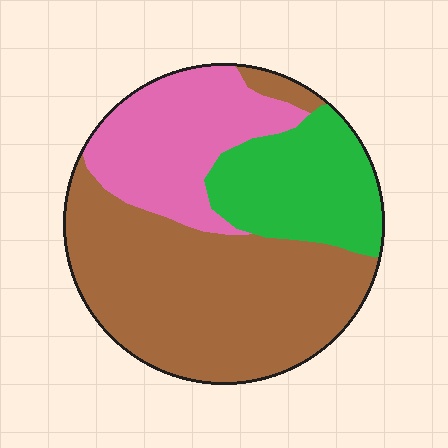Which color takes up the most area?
Brown, at roughly 50%.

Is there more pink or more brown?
Brown.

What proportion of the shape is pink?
Pink covers around 25% of the shape.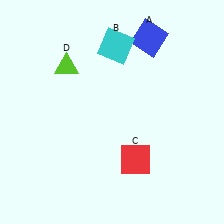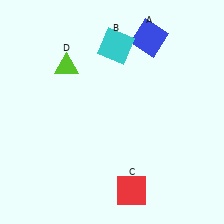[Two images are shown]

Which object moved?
The red square (C) moved down.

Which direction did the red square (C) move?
The red square (C) moved down.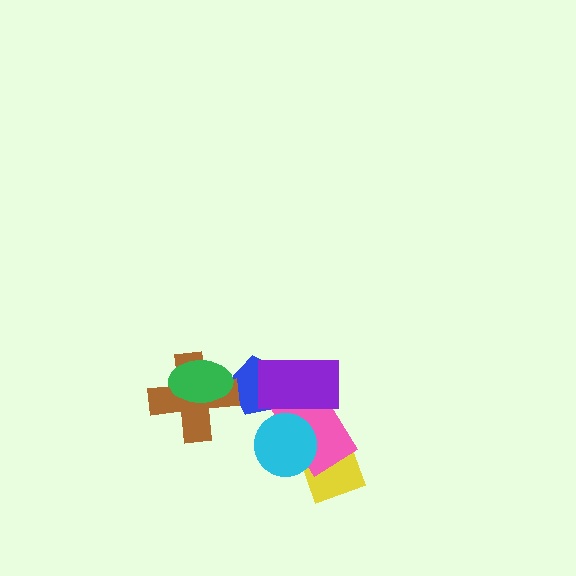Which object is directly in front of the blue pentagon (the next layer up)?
The brown cross is directly in front of the blue pentagon.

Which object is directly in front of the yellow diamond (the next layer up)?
The pink rectangle is directly in front of the yellow diamond.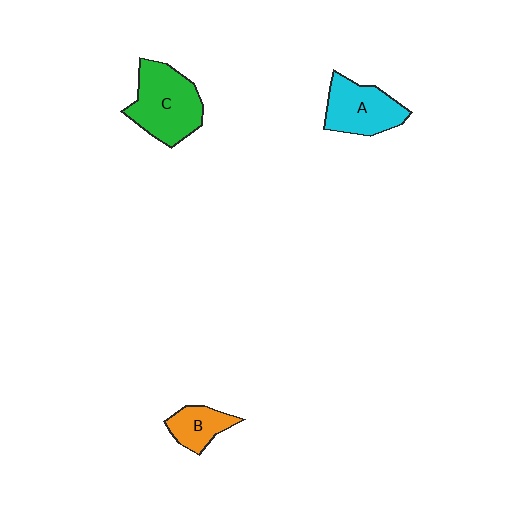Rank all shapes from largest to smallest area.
From largest to smallest: C (green), A (cyan), B (orange).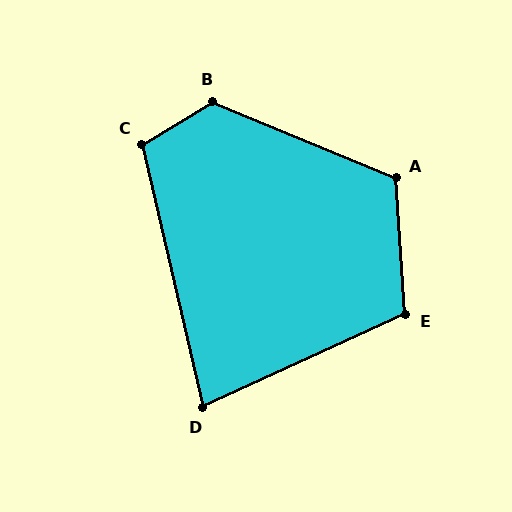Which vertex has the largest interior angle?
B, at approximately 127 degrees.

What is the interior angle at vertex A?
Approximately 117 degrees (obtuse).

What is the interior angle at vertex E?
Approximately 111 degrees (obtuse).